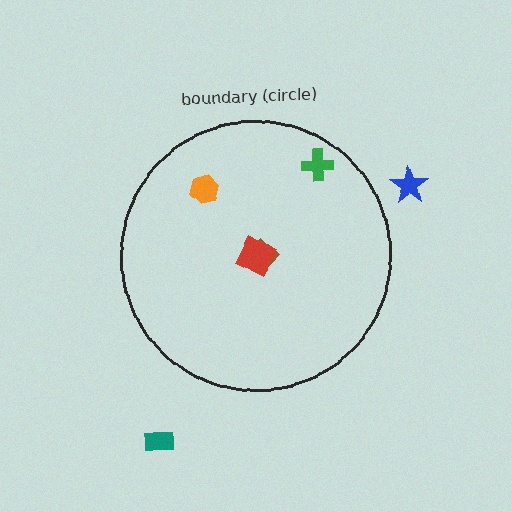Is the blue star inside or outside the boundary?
Outside.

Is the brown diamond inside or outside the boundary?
Inside.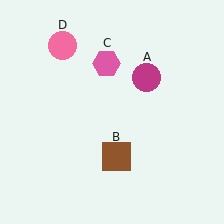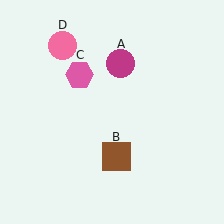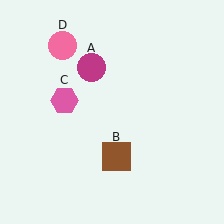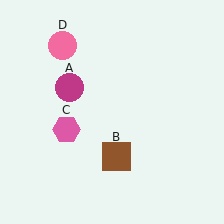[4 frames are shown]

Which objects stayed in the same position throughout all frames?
Brown square (object B) and pink circle (object D) remained stationary.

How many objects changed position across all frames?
2 objects changed position: magenta circle (object A), pink hexagon (object C).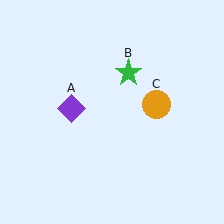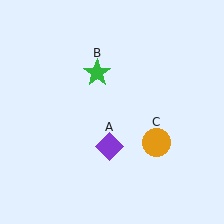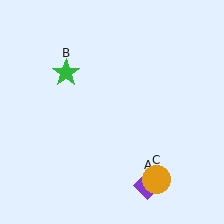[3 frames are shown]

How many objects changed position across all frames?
3 objects changed position: purple diamond (object A), green star (object B), orange circle (object C).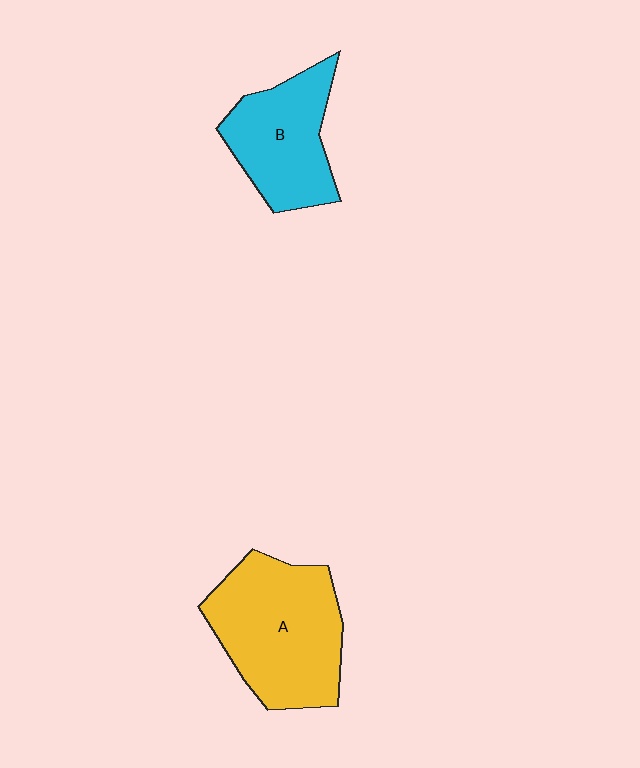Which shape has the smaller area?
Shape B (cyan).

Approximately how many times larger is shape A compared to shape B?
Approximately 1.4 times.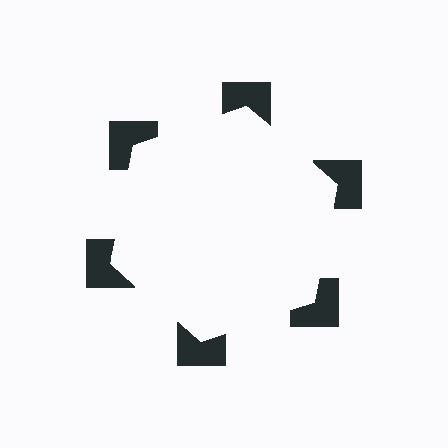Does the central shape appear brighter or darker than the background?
It typically appears slightly brighter than the background, even though no actual brightness change is drawn.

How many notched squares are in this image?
There are 6 — one at each vertex of the illusory hexagon.